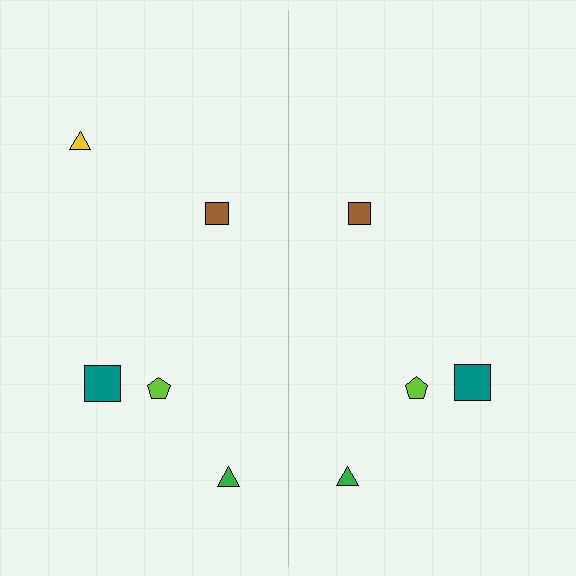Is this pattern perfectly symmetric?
No, the pattern is not perfectly symmetric. A yellow triangle is missing from the right side.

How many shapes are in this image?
There are 9 shapes in this image.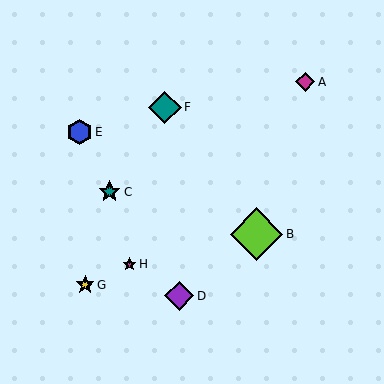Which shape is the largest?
The lime diamond (labeled B) is the largest.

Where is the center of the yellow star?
The center of the yellow star is at (85, 285).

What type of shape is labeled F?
Shape F is a teal diamond.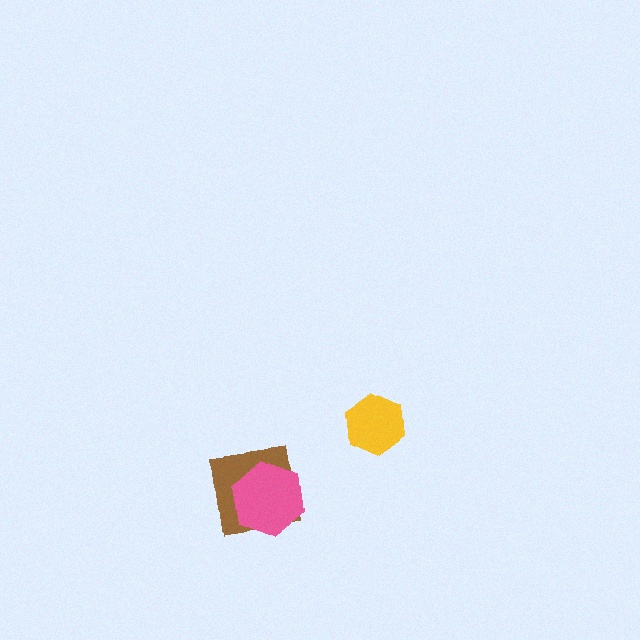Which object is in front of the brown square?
The pink hexagon is in front of the brown square.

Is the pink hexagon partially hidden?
No, no other shape covers it.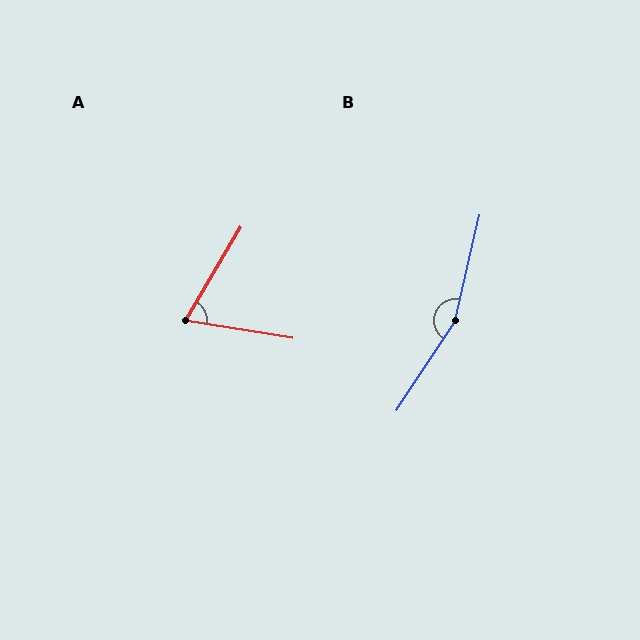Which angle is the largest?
B, at approximately 160 degrees.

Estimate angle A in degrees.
Approximately 68 degrees.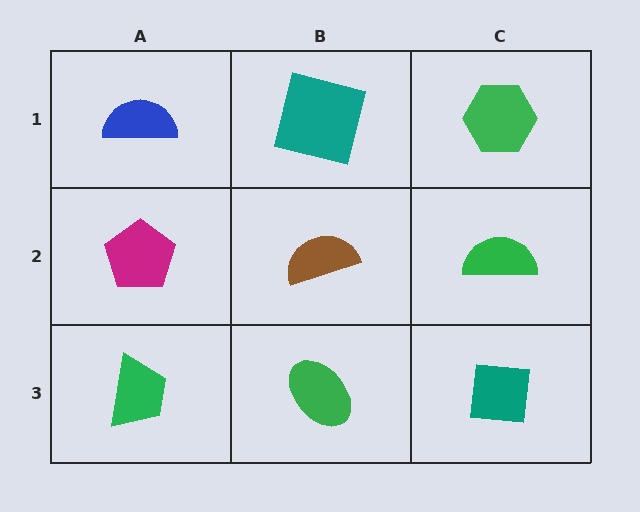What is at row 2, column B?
A brown semicircle.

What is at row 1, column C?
A green hexagon.